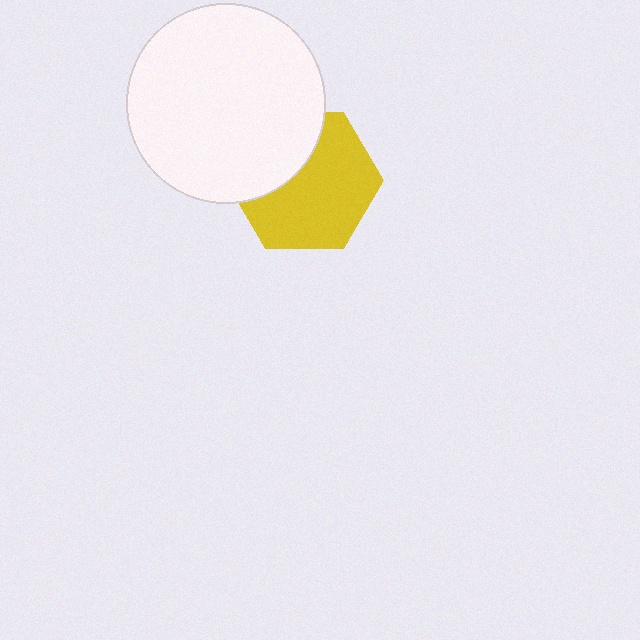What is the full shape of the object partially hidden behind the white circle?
The partially hidden object is a yellow hexagon.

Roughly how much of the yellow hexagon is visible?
Most of it is visible (roughly 66%).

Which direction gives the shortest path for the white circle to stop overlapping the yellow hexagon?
Moving toward the upper-left gives the shortest separation.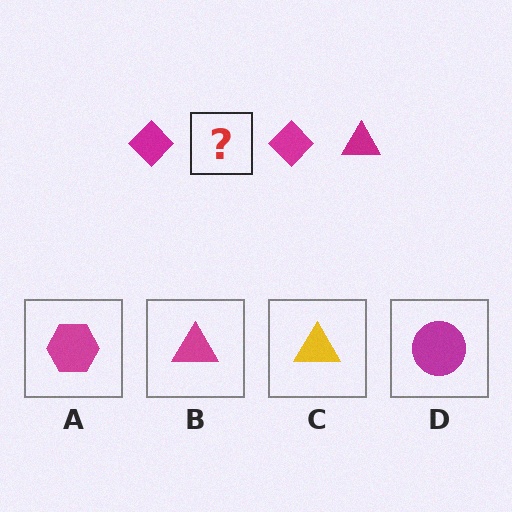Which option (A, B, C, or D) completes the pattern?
B.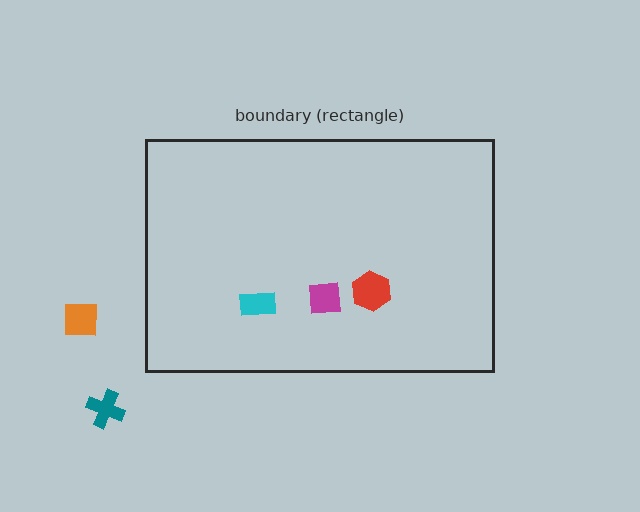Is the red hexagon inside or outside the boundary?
Inside.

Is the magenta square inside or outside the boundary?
Inside.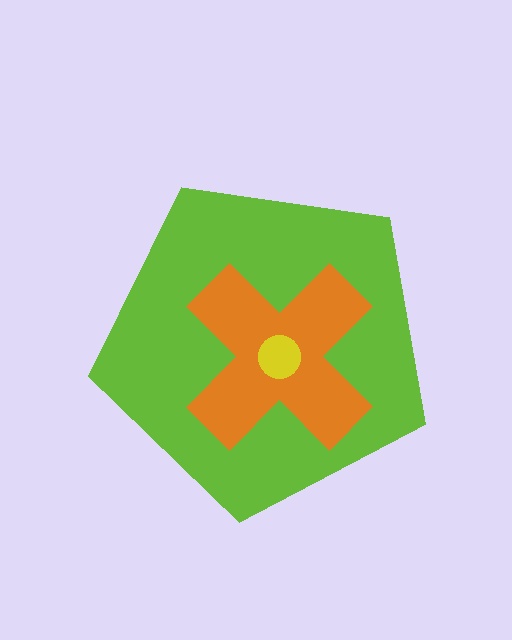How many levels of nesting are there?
3.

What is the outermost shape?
The lime pentagon.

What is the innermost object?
The yellow circle.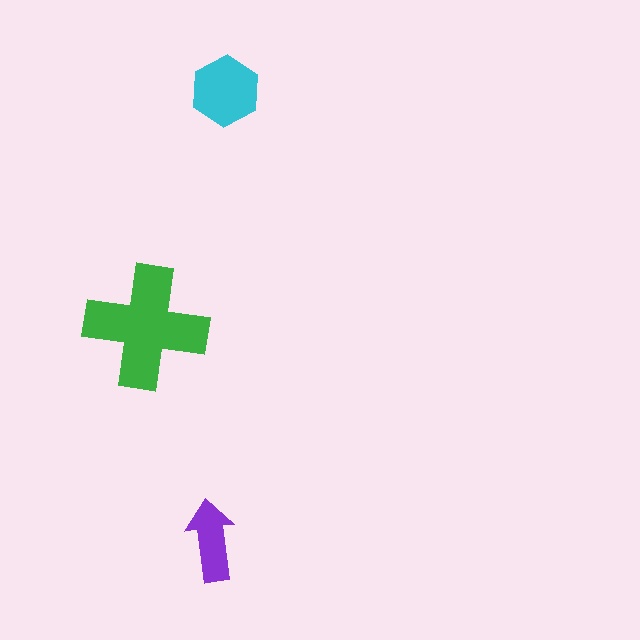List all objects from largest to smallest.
The green cross, the cyan hexagon, the purple arrow.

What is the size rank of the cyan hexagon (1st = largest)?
2nd.